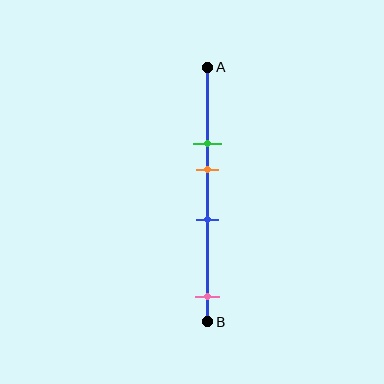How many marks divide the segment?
There are 4 marks dividing the segment.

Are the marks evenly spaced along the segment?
No, the marks are not evenly spaced.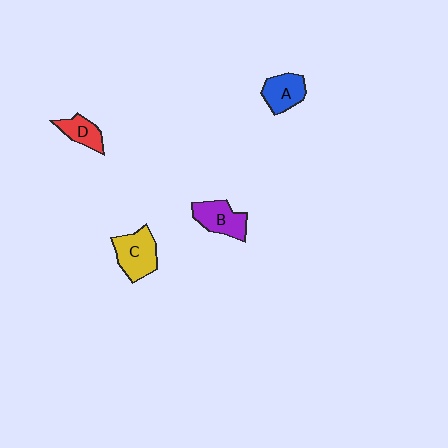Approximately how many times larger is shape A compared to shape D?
Approximately 1.3 times.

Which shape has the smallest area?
Shape D (red).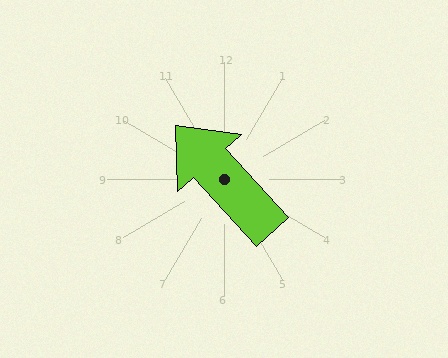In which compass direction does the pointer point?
Northwest.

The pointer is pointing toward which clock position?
Roughly 11 o'clock.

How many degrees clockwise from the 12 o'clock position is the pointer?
Approximately 318 degrees.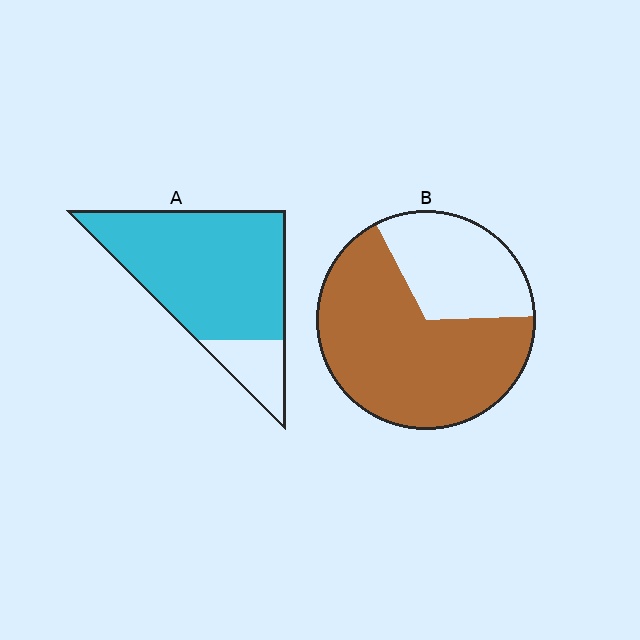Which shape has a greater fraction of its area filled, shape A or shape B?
Shape A.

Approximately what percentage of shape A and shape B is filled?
A is approximately 85% and B is approximately 70%.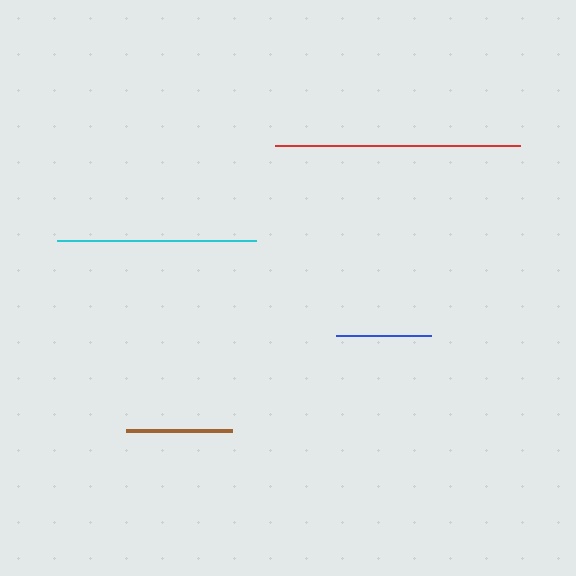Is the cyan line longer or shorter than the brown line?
The cyan line is longer than the brown line.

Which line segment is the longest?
The red line is the longest at approximately 245 pixels.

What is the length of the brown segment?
The brown segment is approximately 106 pixels long.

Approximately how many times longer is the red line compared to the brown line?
The red line is approximately 2.3 times the length of the brown line.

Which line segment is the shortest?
The blue line is the shortest at approximately 95 pixels.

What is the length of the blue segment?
The blue segment is approximately 95 pixels long.